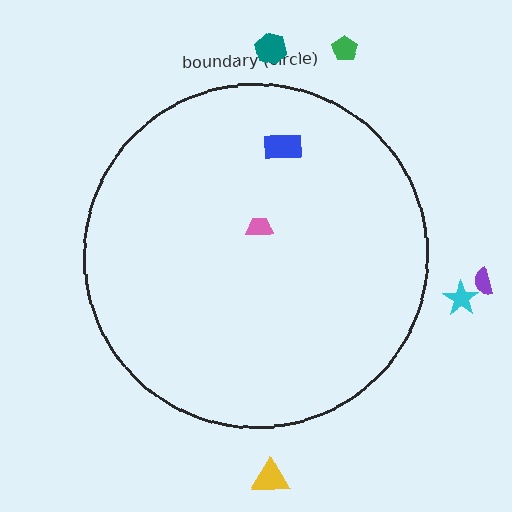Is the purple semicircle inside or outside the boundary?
Outside.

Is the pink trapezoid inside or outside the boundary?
Inside.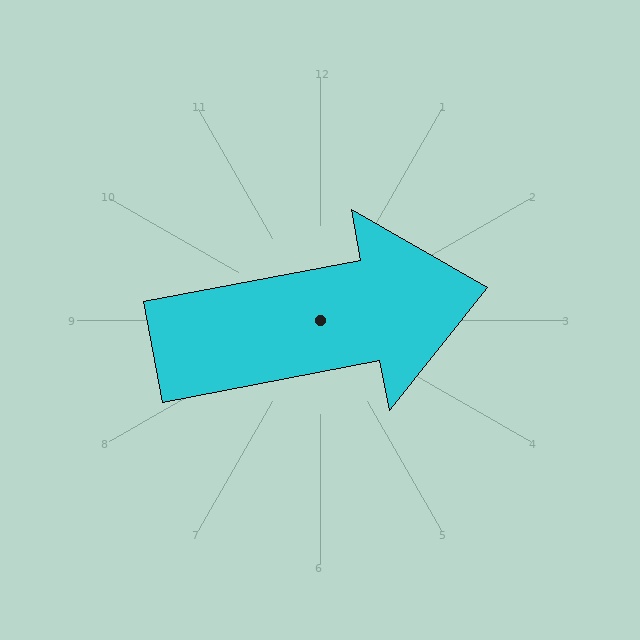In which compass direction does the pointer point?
East.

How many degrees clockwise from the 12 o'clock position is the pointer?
Approximately 79 degrees.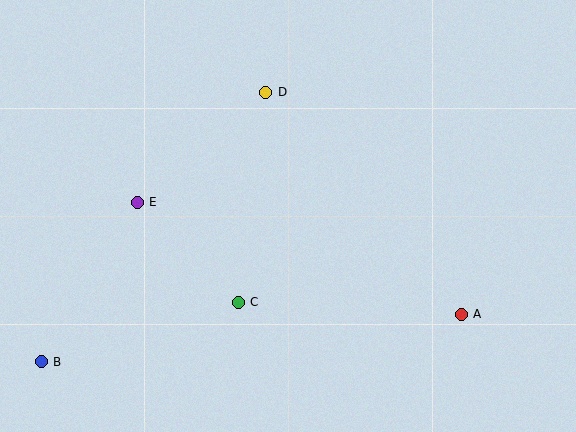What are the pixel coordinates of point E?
Point E is at (137, 202).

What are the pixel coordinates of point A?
Point A is at (461, 314).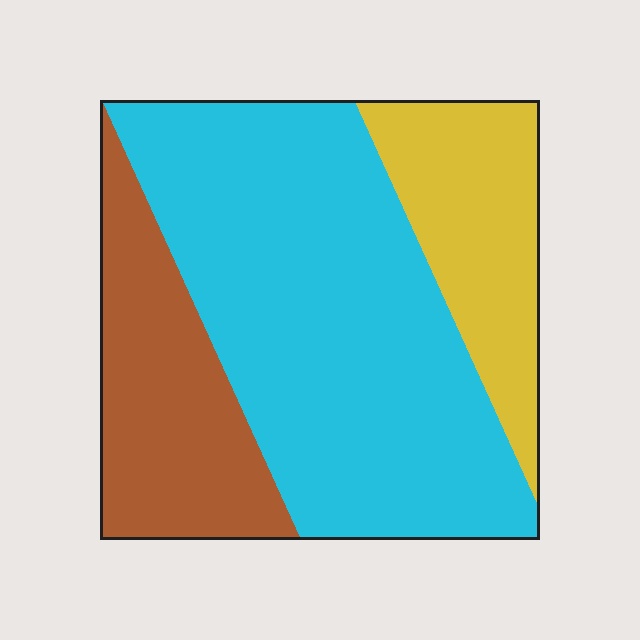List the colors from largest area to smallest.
From largest to smallest: cyan, brown, yellow.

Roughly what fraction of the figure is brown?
Brown covers about 25% of the figure.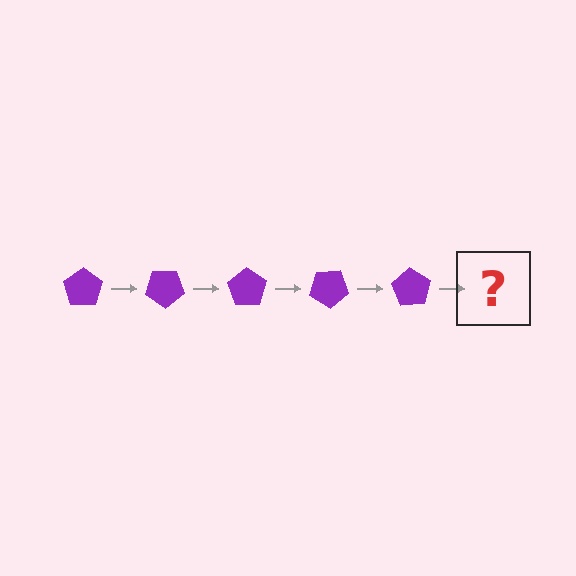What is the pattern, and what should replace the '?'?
The pattern is that the pentagon rotates 35 degrees each step. The '?' should be a purple pentagon rotated 175 degrees.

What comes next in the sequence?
The next element should be a purple pentagon rotated 175 degrees.